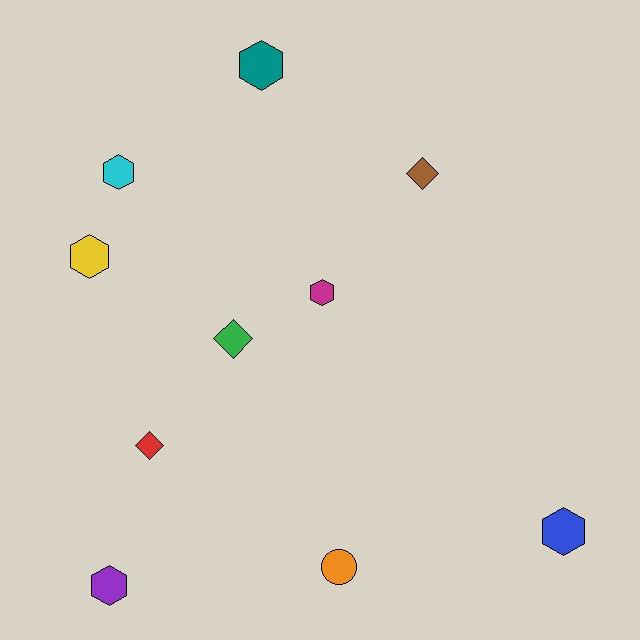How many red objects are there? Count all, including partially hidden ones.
There is 1 red object.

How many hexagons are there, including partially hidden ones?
There are 6 hexagons.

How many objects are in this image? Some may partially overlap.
There are 10 objects.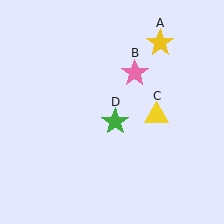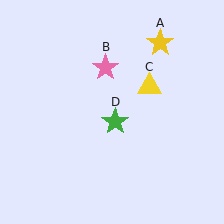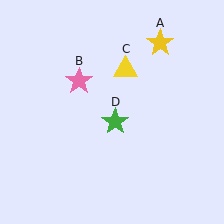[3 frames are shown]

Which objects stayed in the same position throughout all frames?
Yellow star (object A) and green star (object D) remained stationary.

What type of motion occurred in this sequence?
The pink star (object B), yellow triangle (object C) rotated counterclockwise around the center of the scene.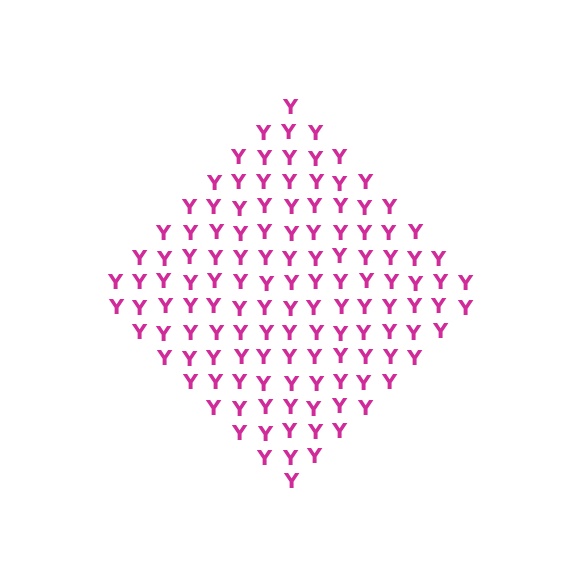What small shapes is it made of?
It is made of small letter Y's.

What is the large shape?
The large shape is a diamond.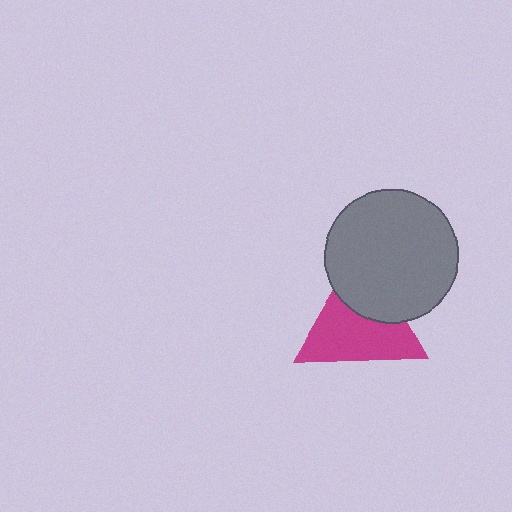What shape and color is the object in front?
The object in front is a gray circle.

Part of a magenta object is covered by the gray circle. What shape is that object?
It is a triangle.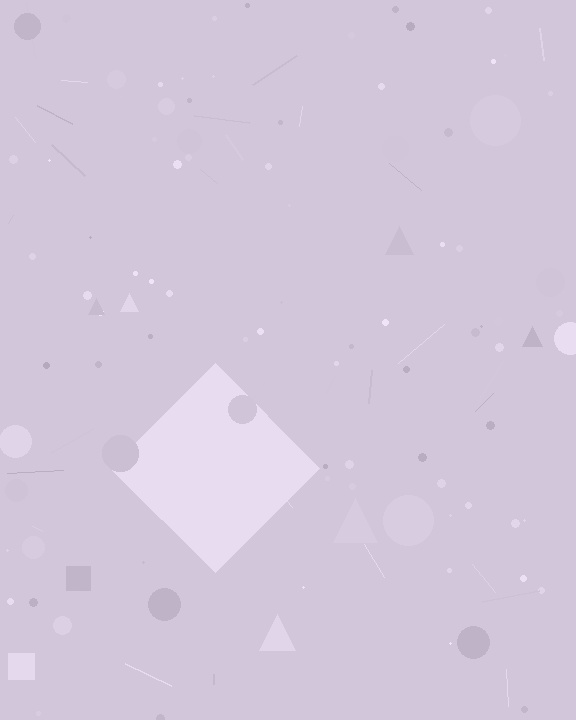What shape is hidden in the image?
A diamond is hidden in the image.